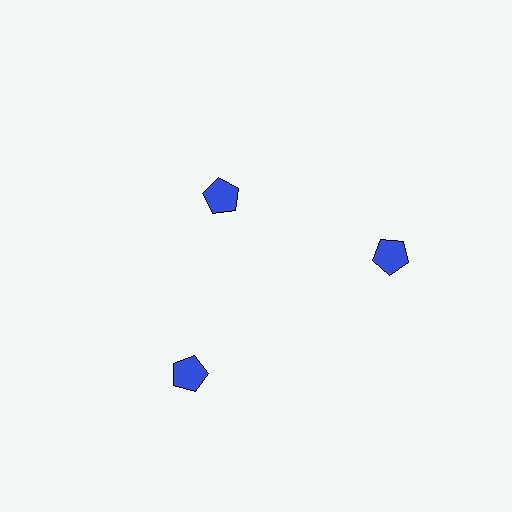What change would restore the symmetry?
The symmetry would be restored by moving it outward, back onto the ring so that all 3 pentagons sit at equal angles and equal distance from the center.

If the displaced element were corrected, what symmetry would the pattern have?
It would have 3-fold rotational symmetry — the pattern would map onto itself every 120 degrees.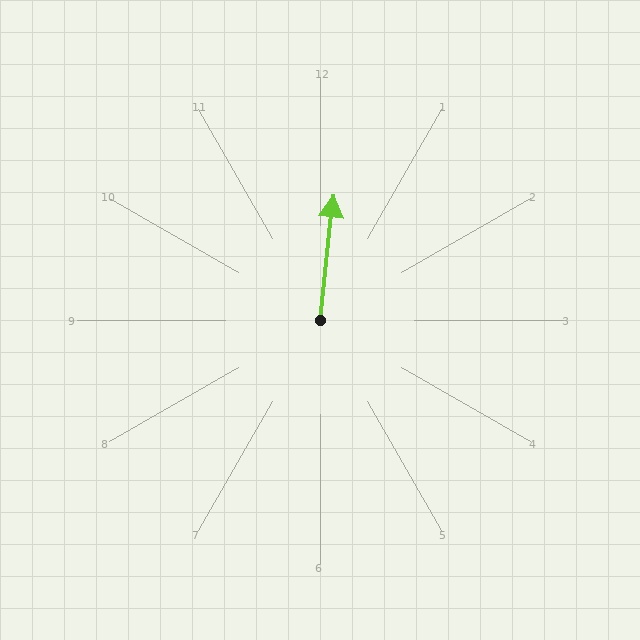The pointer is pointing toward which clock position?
Roughly 12 o'clock.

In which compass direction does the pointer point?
North.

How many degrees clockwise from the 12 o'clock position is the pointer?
Approximately 6 degrees.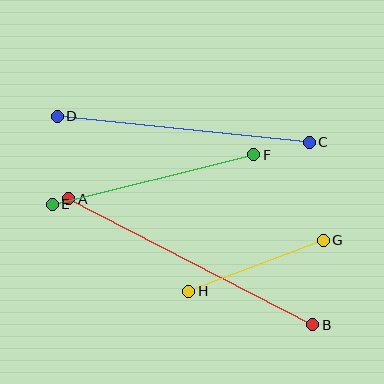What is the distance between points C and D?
The distance is approximately 253 pixels.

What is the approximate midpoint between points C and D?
The midpoint is at approximately (183, 129) pixels.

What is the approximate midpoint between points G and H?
The midpoint is at approximately (256, 266) pixels.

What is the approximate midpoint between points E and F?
The midpoint is at approximately (153, 180) pixels.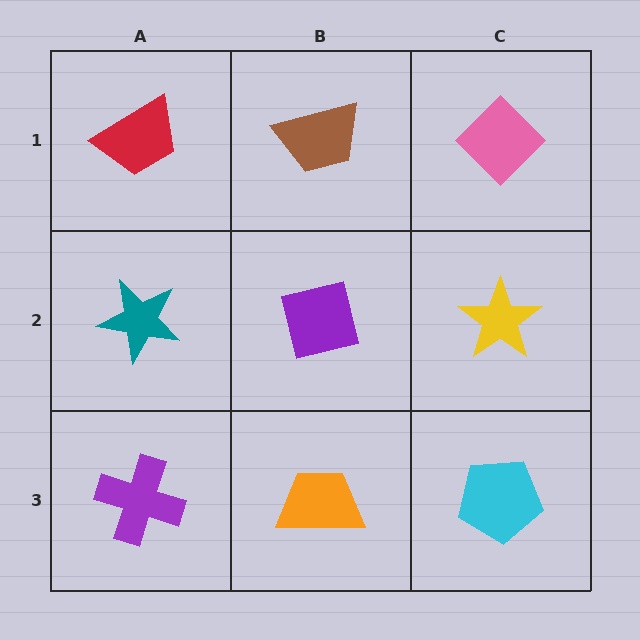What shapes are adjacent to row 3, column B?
A purple square (row 2, column B), a purple cross (row 3, column A), a cyan pentagon (row 3, column C).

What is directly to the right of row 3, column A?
An orange trapezoid.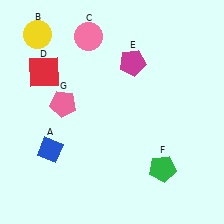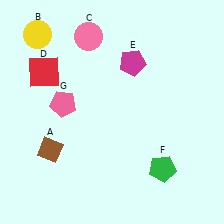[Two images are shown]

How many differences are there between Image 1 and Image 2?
There is 1 difference between the two images.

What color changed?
The diamond (A) changed from blue in Image 1 to brown in Image 2.